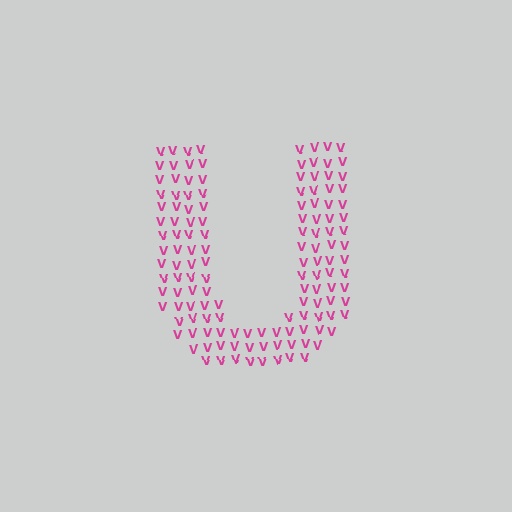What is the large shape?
The large shape is the letter U.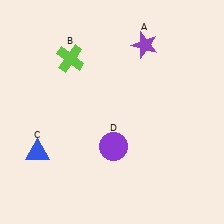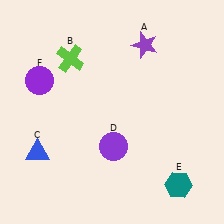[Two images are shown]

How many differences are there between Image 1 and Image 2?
There are 2 differences between the two images.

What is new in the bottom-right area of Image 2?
A teal hexagon (E) was added in the bottom-right area of Image 2.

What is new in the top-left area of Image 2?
A purple circle (F) was added in the top-left area of Image 2.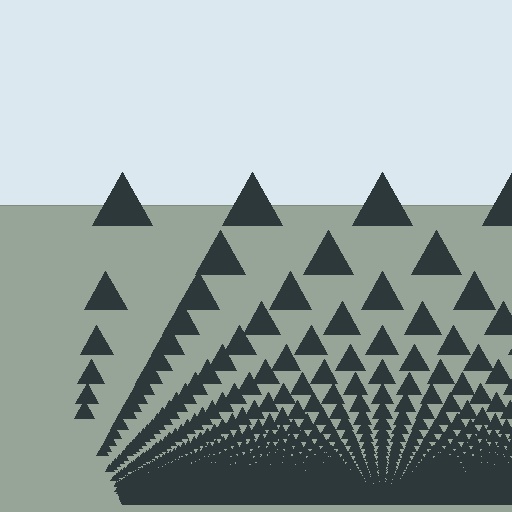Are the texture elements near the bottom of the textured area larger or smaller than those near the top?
Smaller. The gradient is inverted — elements near the bottom are smaller and denser.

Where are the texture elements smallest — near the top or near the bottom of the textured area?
Near the bottom.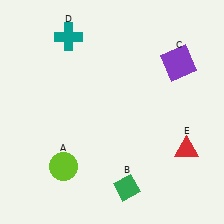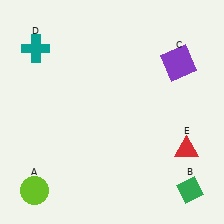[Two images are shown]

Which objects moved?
The objects that moved are: the lime circle (A), the green diamond (B), the teal cross (D).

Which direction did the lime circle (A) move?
The lime circle (A) moved left.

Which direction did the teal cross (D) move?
The teal cross (D) moved left.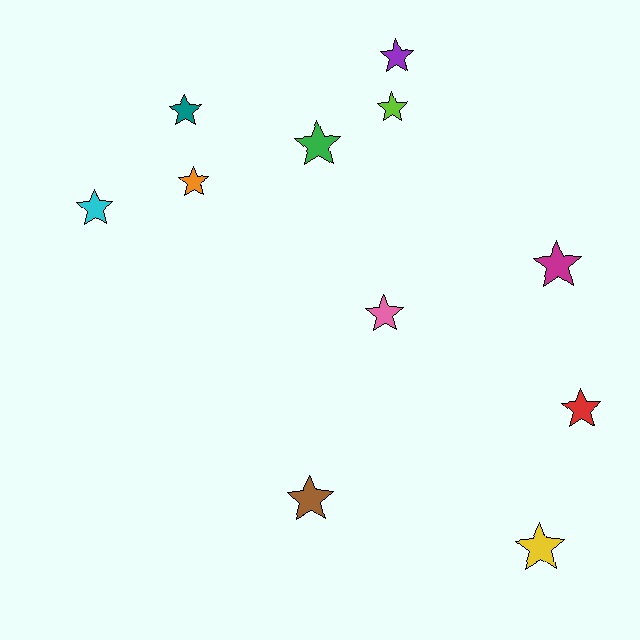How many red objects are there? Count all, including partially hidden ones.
There is 1 red object.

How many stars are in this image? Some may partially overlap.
There are 11 stars.